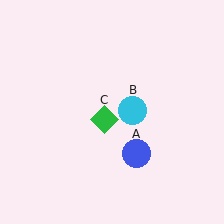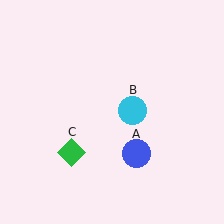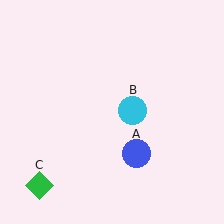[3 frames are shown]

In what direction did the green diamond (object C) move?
The green diamond (object C) moved down and to the left.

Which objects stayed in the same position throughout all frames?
Blue circle (object A) and cyan circle (object B) remained stationary.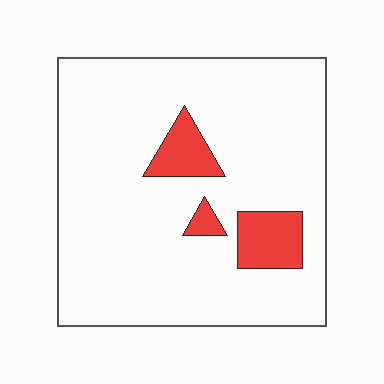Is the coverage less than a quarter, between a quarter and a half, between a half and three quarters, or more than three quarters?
Less than a quarter.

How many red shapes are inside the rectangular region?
3.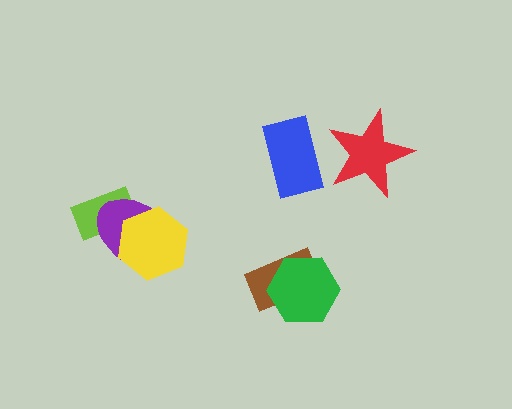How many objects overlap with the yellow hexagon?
2 objects overlap with the yellow hexagon.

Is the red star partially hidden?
No, no other shape covers it.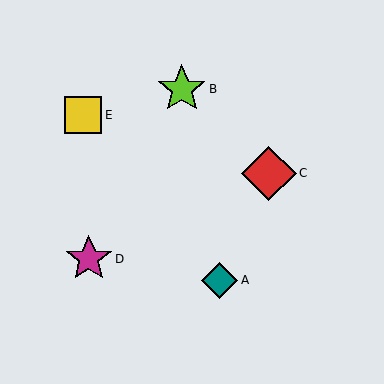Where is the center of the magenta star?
The center of the magenta star is at (89, 259).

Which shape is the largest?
The red diamond (labeled C) is the largest.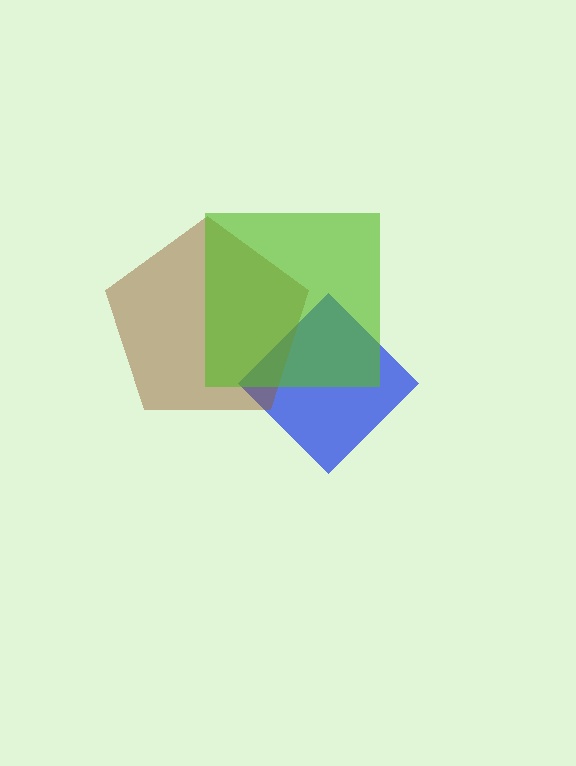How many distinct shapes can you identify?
There are 3 distinct shapes: a blue diamond, a brown pentagon, a lime square.